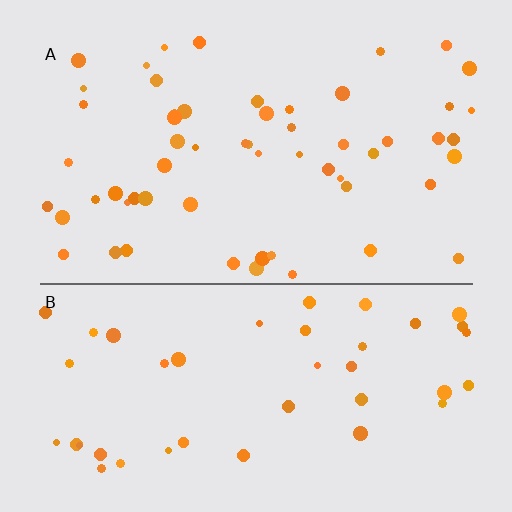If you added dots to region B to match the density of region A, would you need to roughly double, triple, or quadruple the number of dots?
Approximately double.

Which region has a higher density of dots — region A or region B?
A (the top).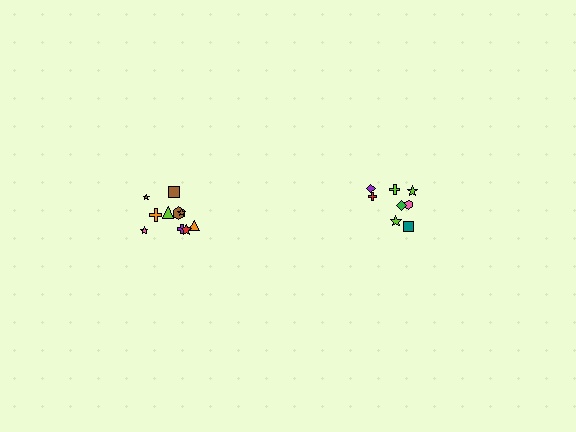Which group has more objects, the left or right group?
The left group.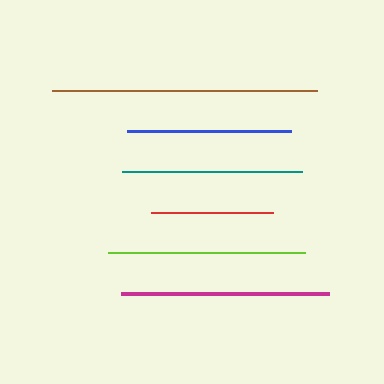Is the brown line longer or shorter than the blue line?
The brown line is longer than the blue line.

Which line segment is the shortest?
The red line is the shortest at approximately 122 pixels.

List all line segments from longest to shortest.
From longest to shortest: brown, magenta, lime, teal, blue, red.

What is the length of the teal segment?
The teal segment is approximately 181 pixels long.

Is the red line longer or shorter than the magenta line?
The magenta line is longer than the red line.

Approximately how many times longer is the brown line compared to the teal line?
The brown line is approximately 1.5 times the length of the teal line.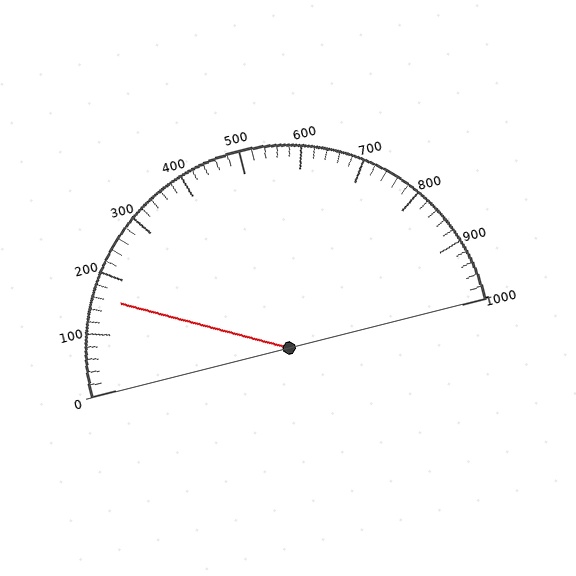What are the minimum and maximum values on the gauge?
The gauge ranges from 0 to 1000.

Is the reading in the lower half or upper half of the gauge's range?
The reading is in the lower half of the range (0 to 1000).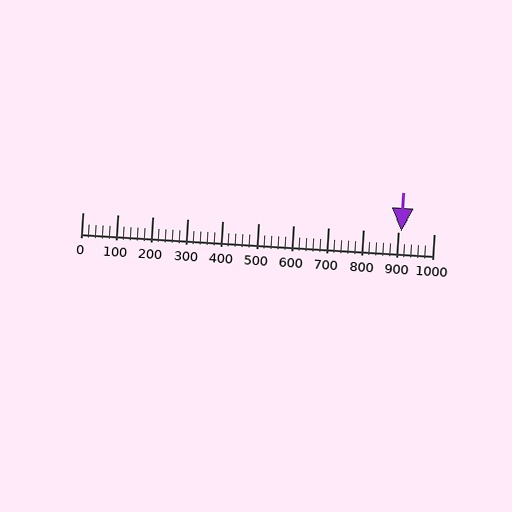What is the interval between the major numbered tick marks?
The major tick marks are spaced 100 units apart.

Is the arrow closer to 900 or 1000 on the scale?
The arrow is closer to 900.